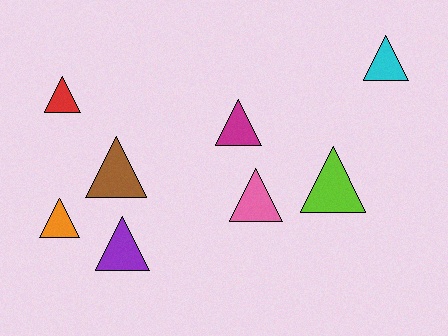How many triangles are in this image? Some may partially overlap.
There are 8 triangles.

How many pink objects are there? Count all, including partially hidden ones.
There is 1 pink object.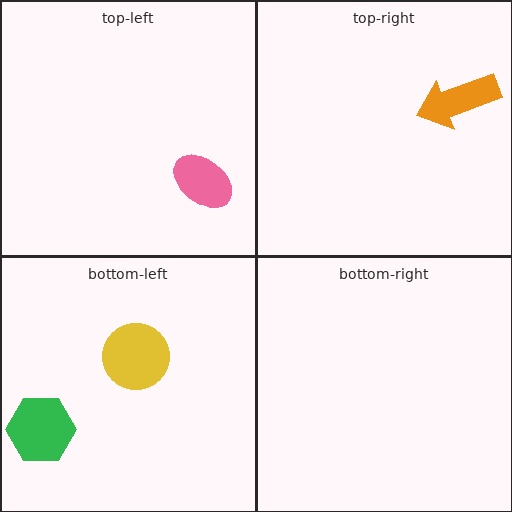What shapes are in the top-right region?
The orange arrow.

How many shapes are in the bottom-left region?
2.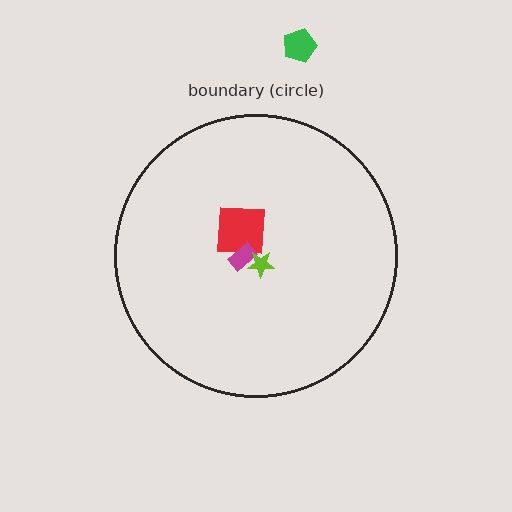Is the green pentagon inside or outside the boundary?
Outside.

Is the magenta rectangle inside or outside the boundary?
Inside.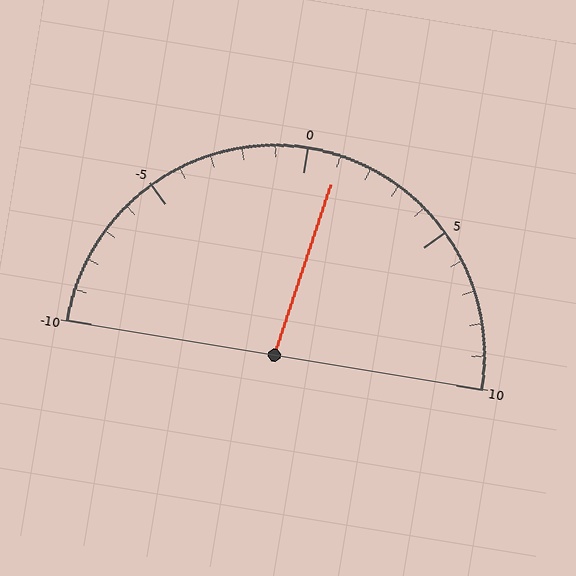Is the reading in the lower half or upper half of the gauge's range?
The reading is in the upper half of the range (-10 to 10).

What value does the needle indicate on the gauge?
The needle indicates approximately 1.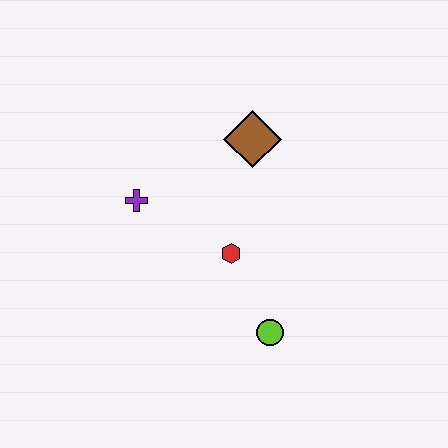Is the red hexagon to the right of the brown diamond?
No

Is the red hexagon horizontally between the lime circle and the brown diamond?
No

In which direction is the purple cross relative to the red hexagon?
The purple cross is to the left of the red hexagon.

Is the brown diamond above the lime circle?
Yes